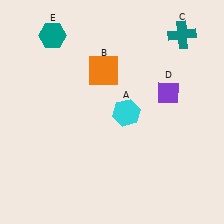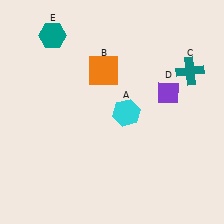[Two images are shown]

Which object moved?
The teal cross (C) moved down.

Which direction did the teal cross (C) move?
The teal cross (C) moved down.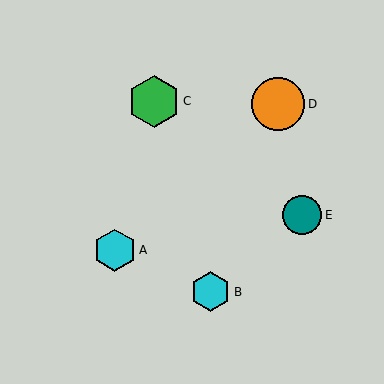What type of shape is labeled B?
Shape B is a cyan hexagon.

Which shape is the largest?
The orange circle (labeled D) is the largest.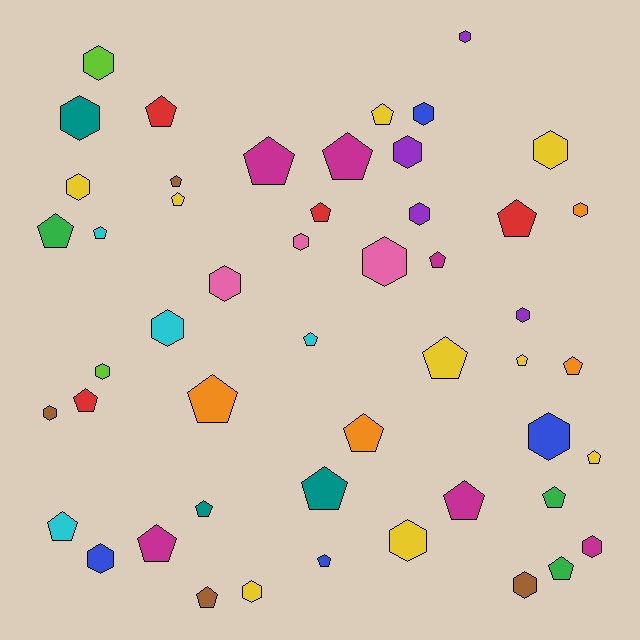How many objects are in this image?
There are 50 objects.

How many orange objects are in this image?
There are 4 orange objects.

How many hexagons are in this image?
There are 22 hexagons.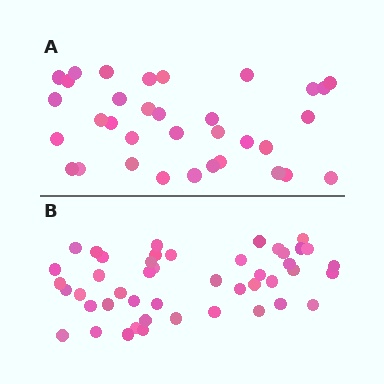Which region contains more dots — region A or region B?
Region B (the bottom region) has more dots.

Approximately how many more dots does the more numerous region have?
Region B has roughly 12 or so more dots than region A.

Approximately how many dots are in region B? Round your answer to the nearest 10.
About 50 dots. (The exact count is 46, which rounds to 50.)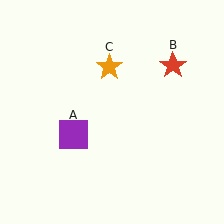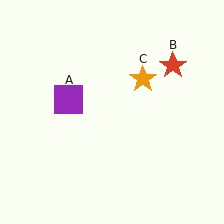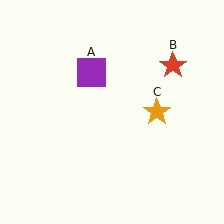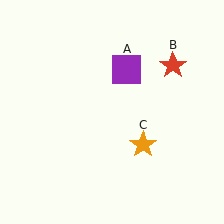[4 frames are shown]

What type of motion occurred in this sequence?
The purple square (object A), orange star (object C) rotated clockwise around the center of the scene.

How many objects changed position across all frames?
2 objects changed position: purple square (object A), orange star (object C).